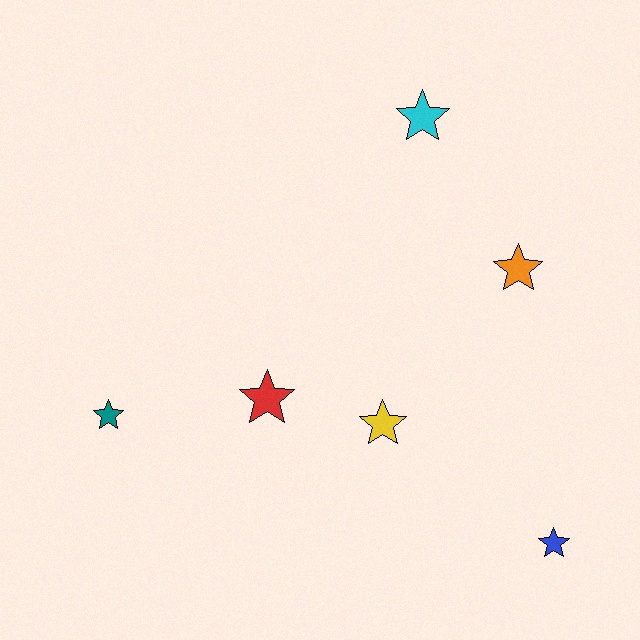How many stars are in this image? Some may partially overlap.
There are 6 stars.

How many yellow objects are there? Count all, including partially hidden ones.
There is 1 yellow object.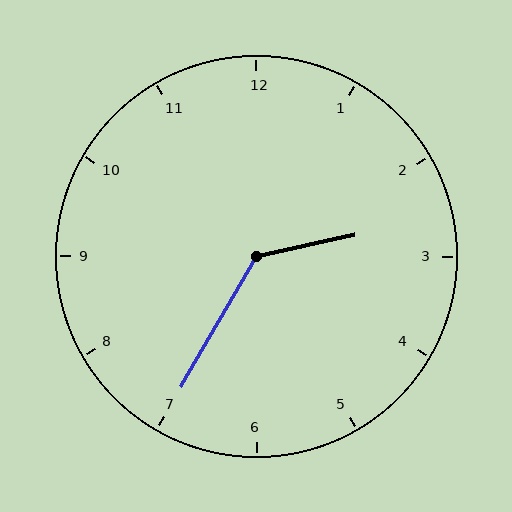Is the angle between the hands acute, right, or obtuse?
It is obtuse.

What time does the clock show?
2:35.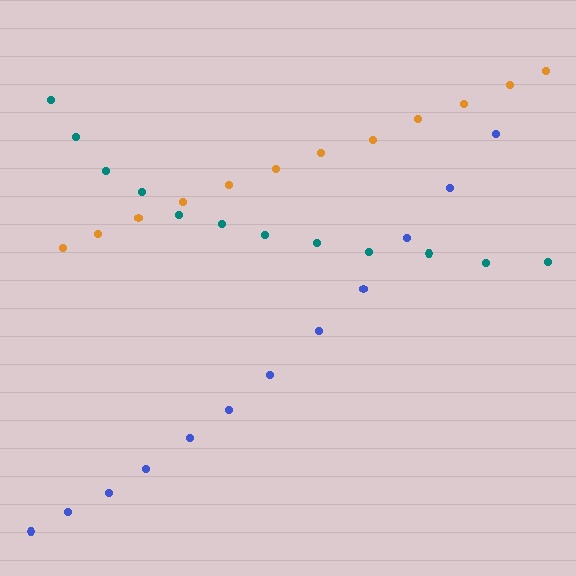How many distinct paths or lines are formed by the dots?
There are 3 distinct paths.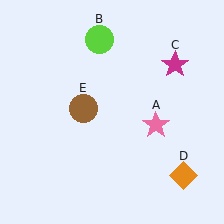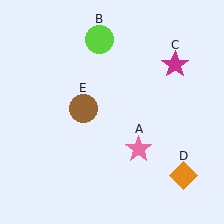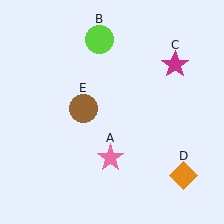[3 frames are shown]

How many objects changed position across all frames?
1 object changed position: pink star (object A).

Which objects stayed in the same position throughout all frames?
Lime circle (object B) and magenta star (object C) and orange diamond (object D) and brown circle (object E) remained stationary.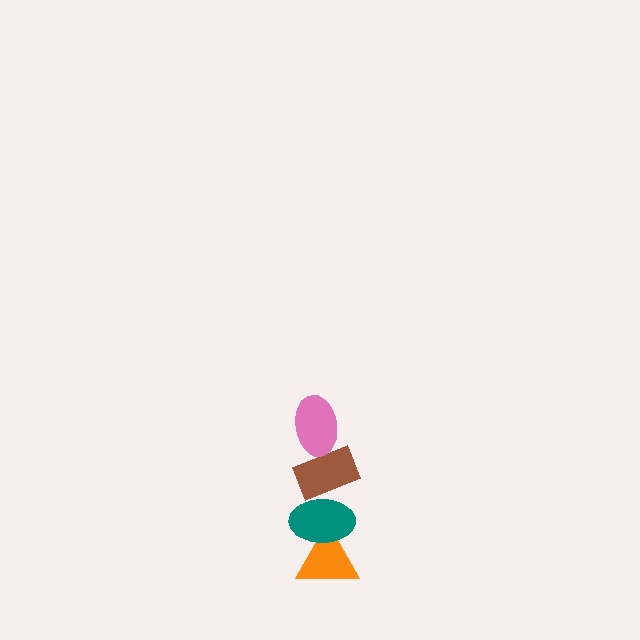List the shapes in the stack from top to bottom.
From top to bottom: the pink ellipse, the brown rectangle, the teal ellipse, the orange triangle.